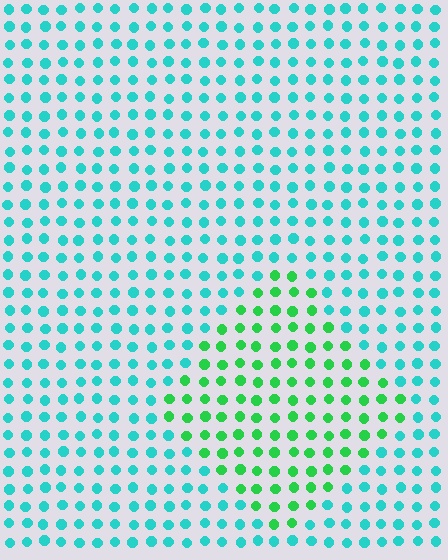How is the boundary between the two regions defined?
The boundary is defined purely by a slight shift in hue (about 45 degrees). Spacing, size, and orientation are identical on both sides.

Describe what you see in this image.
The image is filled with small cyan elements in a uniform arrangement. A diamond-shaped region is visible where the elements are tinted to a slightly different hue, forming a subtle color boundary.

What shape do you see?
I see a diamond.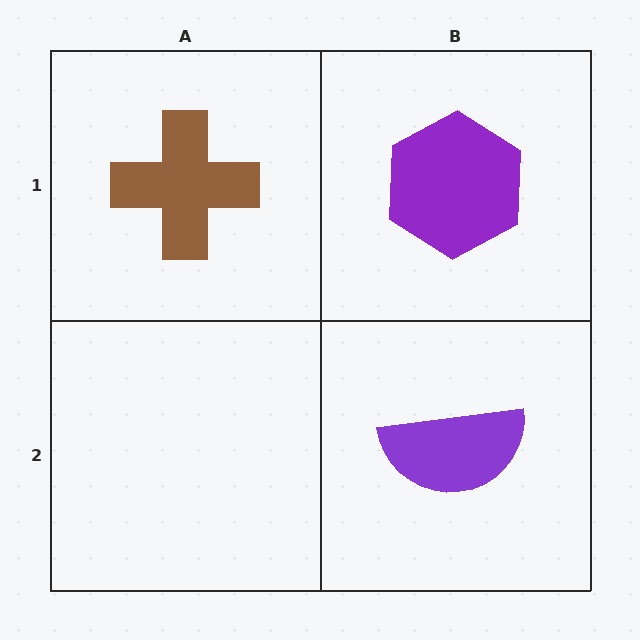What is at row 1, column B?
A purple hexagon.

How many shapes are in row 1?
2 shapes.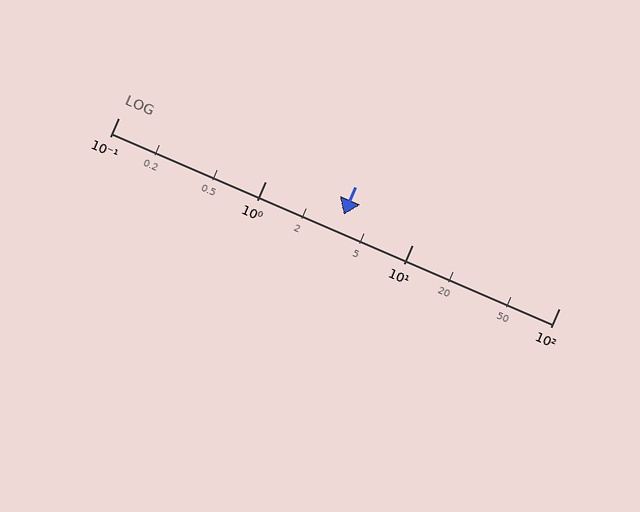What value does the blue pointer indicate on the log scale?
The pointer indicates approximately 3.4.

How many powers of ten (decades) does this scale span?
The scale spans 3 decades, from 0.1 to 100.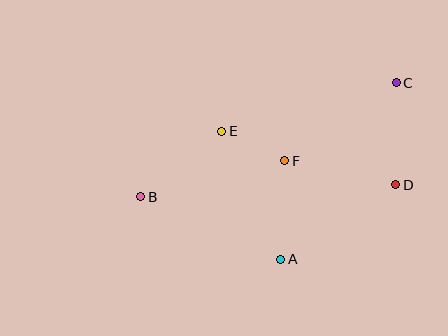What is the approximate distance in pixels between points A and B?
The distance between A and B is approximately 153 pixels.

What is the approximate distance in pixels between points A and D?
The distance between A and D is approximately 137 pixels.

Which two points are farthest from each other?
Points B and C are farthest from each other.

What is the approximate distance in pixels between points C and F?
The distance between C and F is approximately 136 pixels.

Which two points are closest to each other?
Points E and F are closest to each other.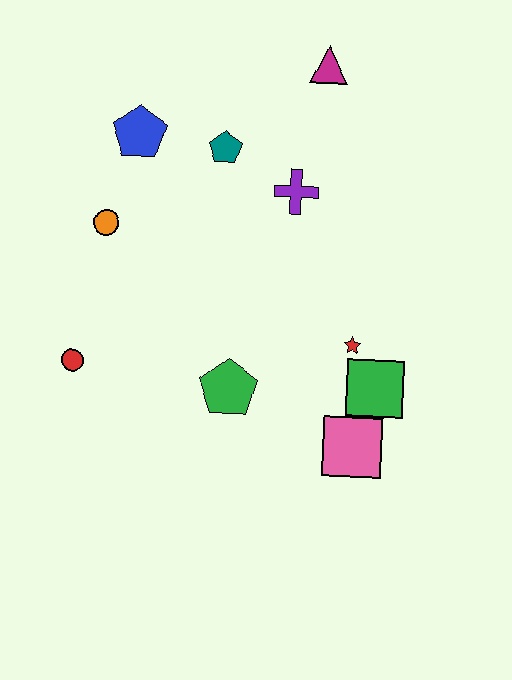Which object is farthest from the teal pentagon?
The pink square is farthest from the teal pentagon.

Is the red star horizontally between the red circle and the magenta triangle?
No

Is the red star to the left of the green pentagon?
No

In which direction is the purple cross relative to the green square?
The purple cross is above the green square.